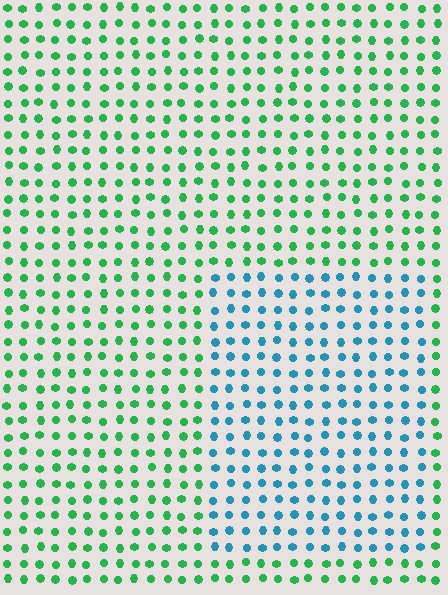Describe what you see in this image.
The image is filled with small green elements in a uniform arrangement. A rectangle-shaped region is visible where the elements are tinted to a slightly different hue, forming a subtle color boundary.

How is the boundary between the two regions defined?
The boundary is defined purely by a slight shift in hue (about 58 degrees). Spacing, size, and orientation are identical on both sides.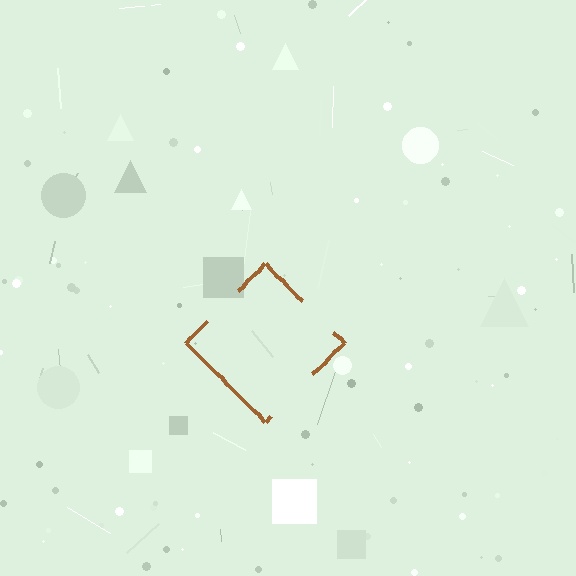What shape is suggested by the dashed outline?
The dashed outline suggests a diamond.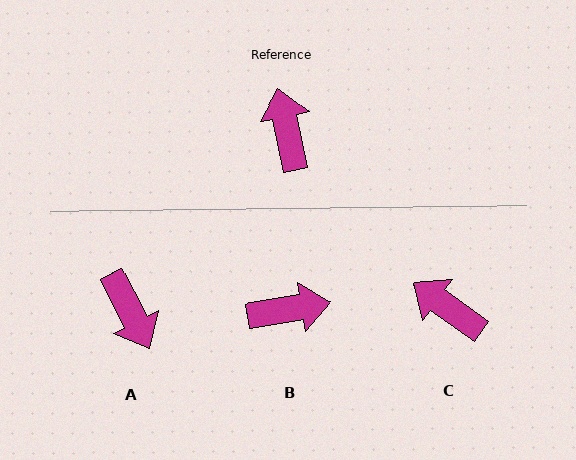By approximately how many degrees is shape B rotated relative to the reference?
Approximately 93 degrees clockwise.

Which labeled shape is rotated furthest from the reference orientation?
A, about 164 degrees away.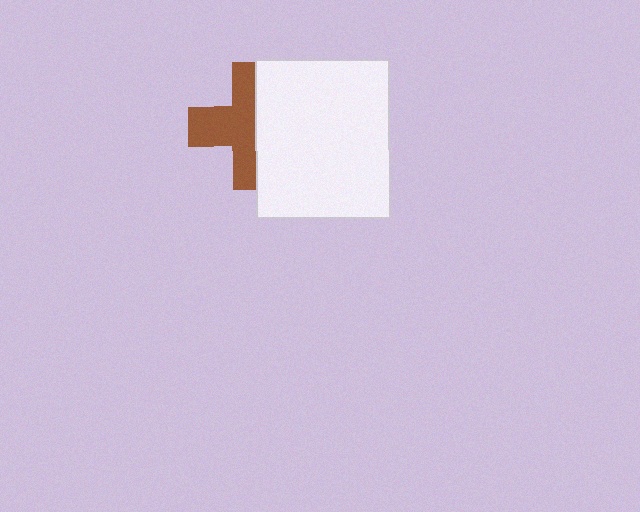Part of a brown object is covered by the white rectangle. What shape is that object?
It is a cross.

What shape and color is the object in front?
The object in front is a white rectangle.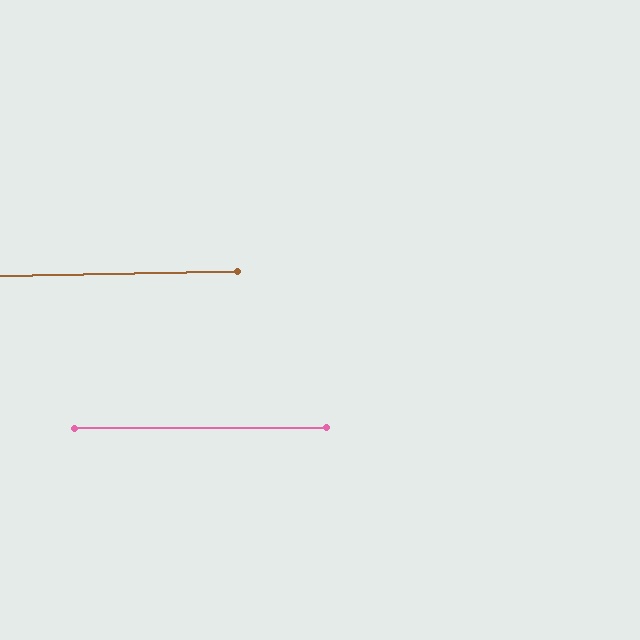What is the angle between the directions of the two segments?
Approximately 1 degree.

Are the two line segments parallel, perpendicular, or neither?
Parallel — their directions differ by only 0.8°.